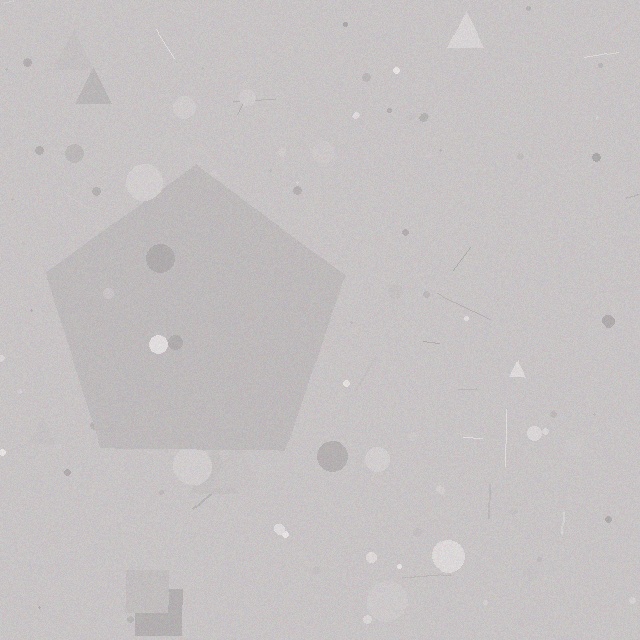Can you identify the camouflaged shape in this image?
The camouflaged shape is a pentagon.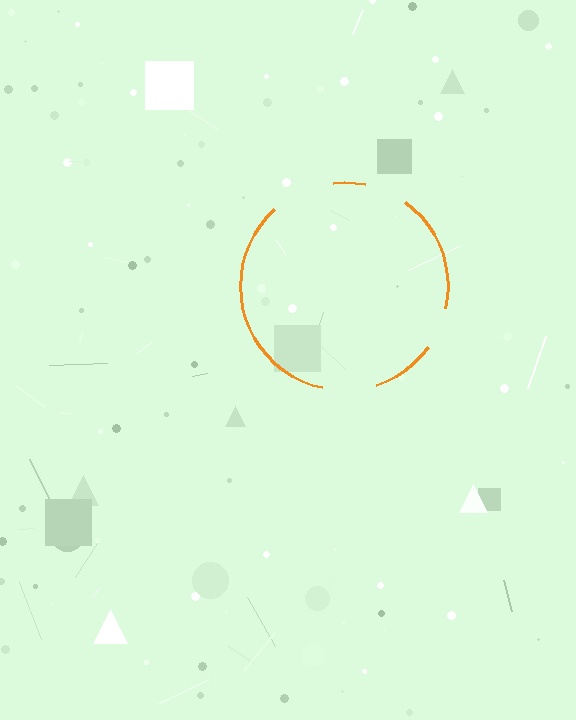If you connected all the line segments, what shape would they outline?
They would outline a circle.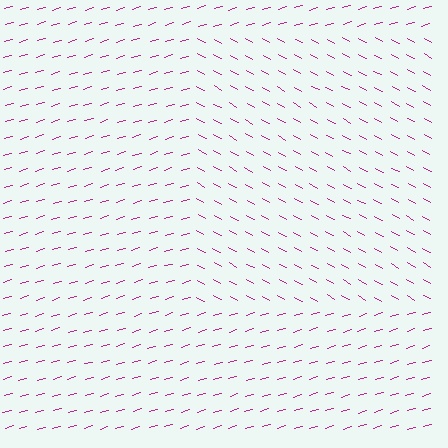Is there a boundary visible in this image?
Yes, there is a texture boundary formed by a change in line orientation.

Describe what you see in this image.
The image is filled with small magenta line segments. A rectangle region in the image has lines oriented differently from the surrounding lines, creating a visible texture boundary.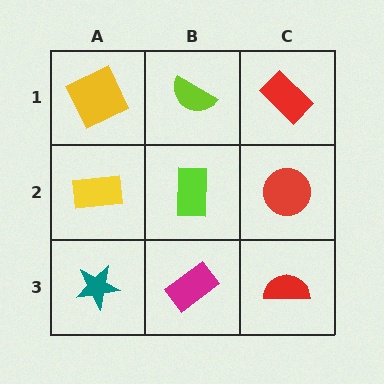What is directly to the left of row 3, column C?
A magenta rectangle.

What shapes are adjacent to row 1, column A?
A yellow rectangle (row 2, column A), a lime semicircle (row 1, column B).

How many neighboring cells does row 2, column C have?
3.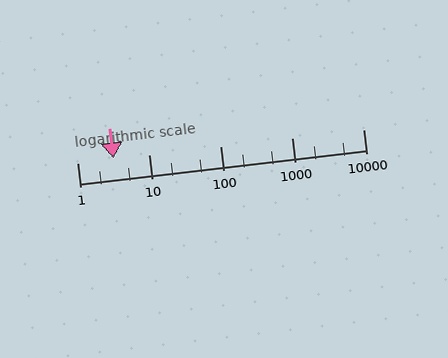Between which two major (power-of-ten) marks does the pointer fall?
The pointer is between 1 and 10.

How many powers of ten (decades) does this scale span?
The scale spans 4 decades, from 1 to 10000.